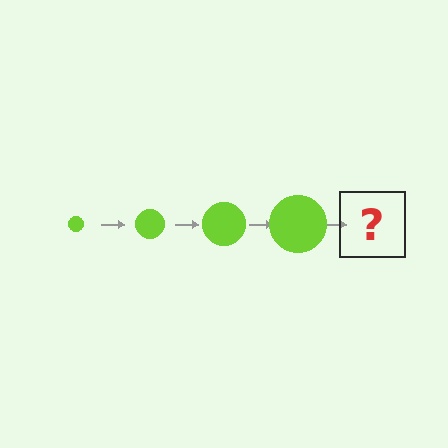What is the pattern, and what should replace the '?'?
The pattern is that the circle gets progressively larger each step. The '?' should be a lime circle, larger than the previous one.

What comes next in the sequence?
The next element should be a lime circle, larger than the previous one.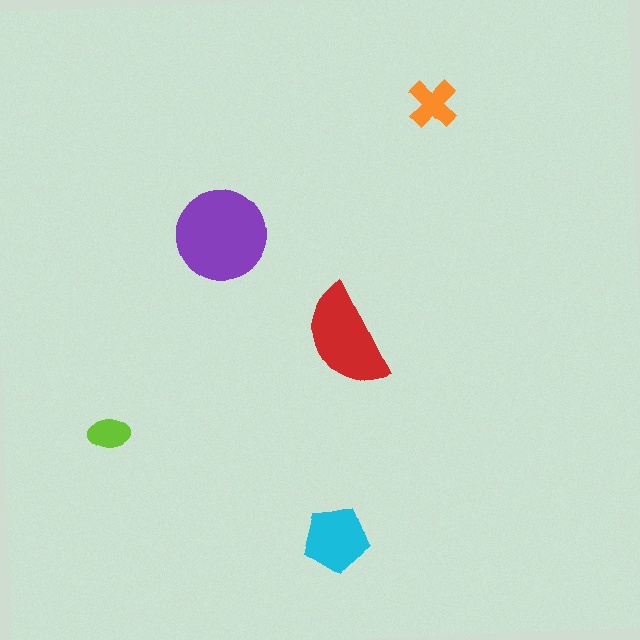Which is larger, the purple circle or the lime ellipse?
The purple circle.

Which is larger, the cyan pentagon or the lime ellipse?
The cyan pentagon.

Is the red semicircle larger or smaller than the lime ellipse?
Larger.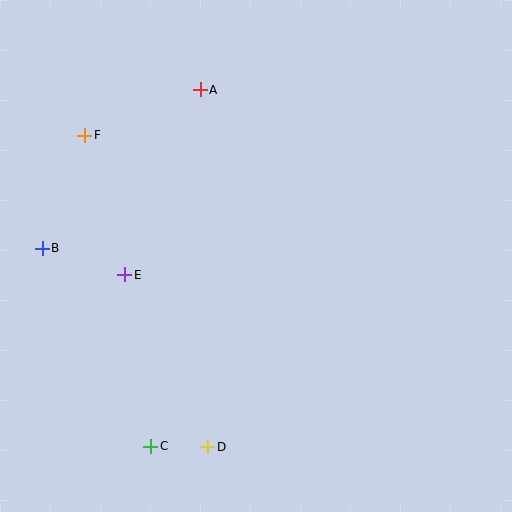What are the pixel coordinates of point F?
Point F is at (85, 135).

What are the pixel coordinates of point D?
Point D is at (208, 447).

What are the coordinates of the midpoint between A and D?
The midpoint between A and D is at (204, 268).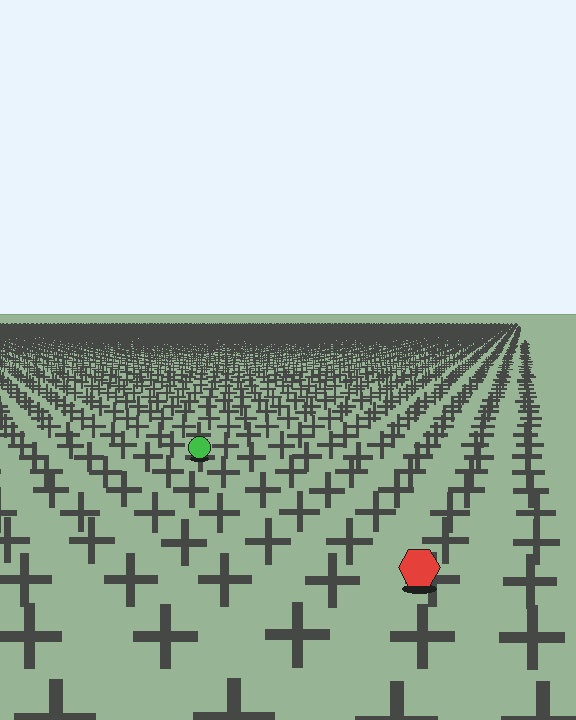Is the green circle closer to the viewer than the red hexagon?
No. The red hexagon is closer — you can tell from the texture gradient: the ground texture is coarser near it.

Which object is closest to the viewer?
The red hexagon is closest. The texture marks near it are larger and more spread out.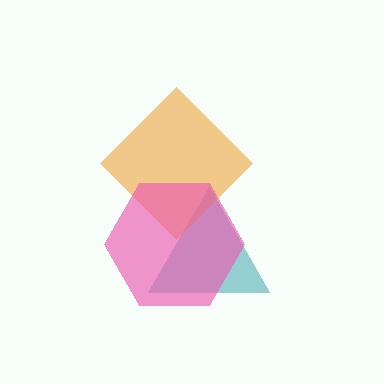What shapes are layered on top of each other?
The layered shapes are: a teal triangle, an orange diamond, a pink hexagon.